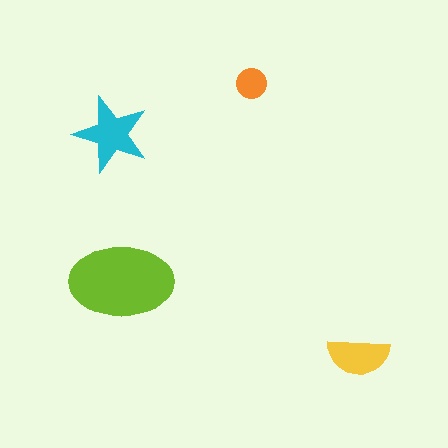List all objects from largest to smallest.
The lime ellipse, the cyan star, the yellow semicircle, the orange circle.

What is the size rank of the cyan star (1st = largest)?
2nd.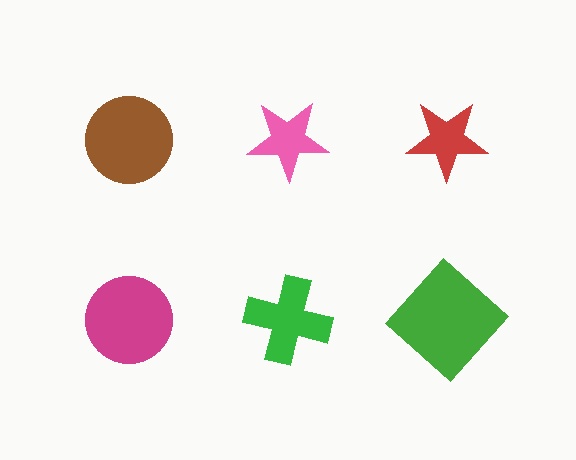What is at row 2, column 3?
A green diamond.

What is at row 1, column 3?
A red star.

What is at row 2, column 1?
A magenta circle.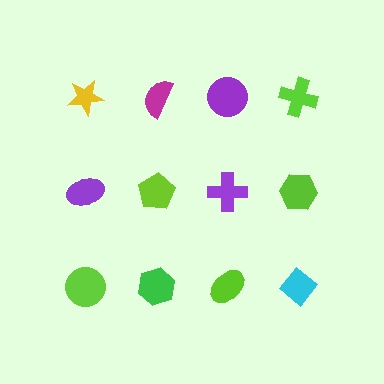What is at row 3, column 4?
A cyan diamond.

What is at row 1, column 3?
A purple circle.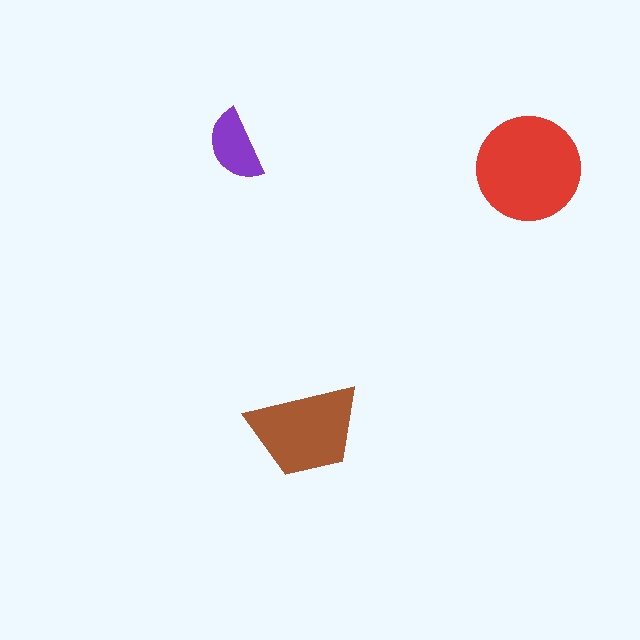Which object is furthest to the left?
The purple semicircle is leftmost.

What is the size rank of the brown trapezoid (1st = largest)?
2nd.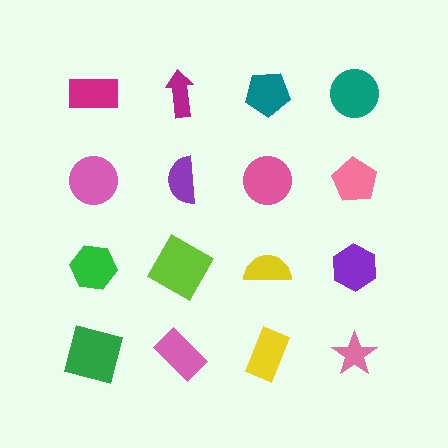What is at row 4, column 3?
A yellow rectangle.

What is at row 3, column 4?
A purple hexagon.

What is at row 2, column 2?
A purple semicircle.